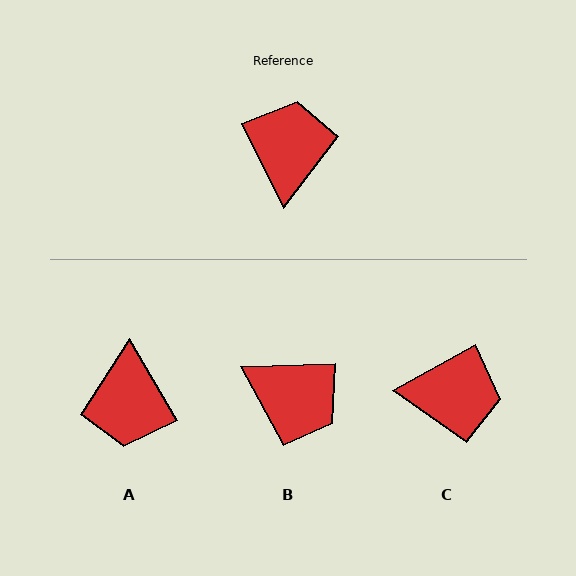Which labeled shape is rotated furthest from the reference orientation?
A, about 176 degrees away.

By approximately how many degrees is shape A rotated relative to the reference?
Approximately 176 degrees clockwise.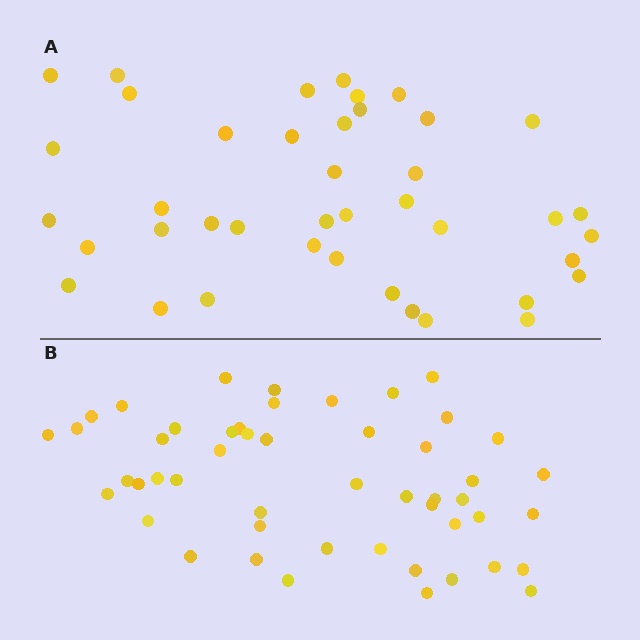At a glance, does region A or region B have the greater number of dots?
Region B (the bottom region) has more dots.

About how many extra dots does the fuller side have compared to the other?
Region B has roughly 8 or so more dots than region A.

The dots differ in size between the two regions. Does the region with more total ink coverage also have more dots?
No. Region A has more total ink coverage because its dots are larger, but region B actually contains more individual dots. Total area can be misleading — the number of items is what matters here.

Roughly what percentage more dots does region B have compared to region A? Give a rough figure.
About 20% more.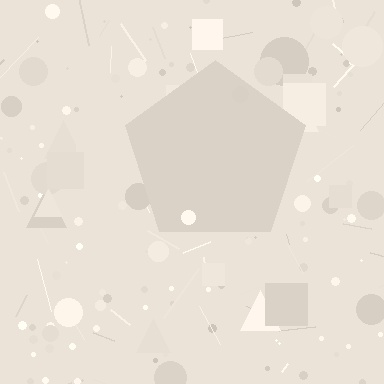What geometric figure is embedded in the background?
A pentagon is embedded in the background.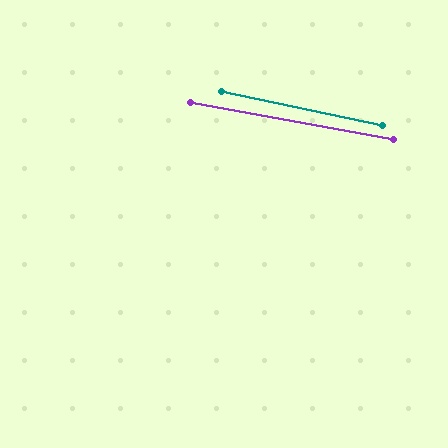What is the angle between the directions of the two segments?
Approximately 1 degree.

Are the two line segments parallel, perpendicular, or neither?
Parallel — their directions differ by only 1.5°.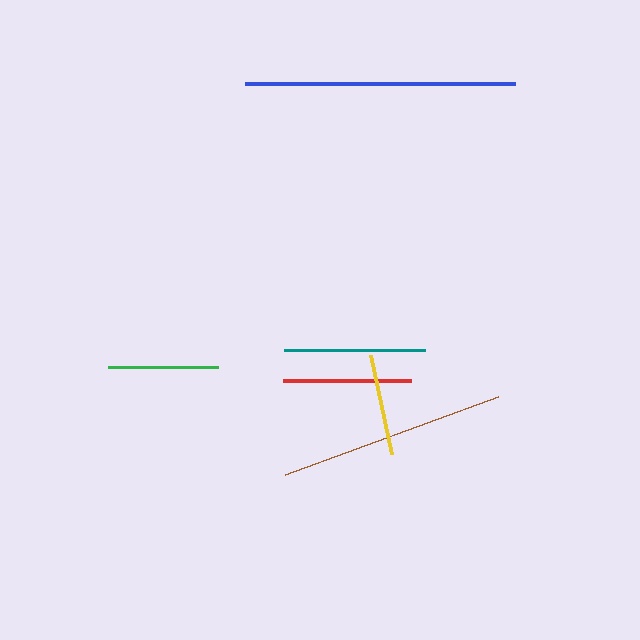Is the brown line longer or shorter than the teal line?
The brown line is longer than the teal line.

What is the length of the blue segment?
The blue segment is approximately 270 pixels long.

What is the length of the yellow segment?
The yellow segment is approximately 101 pixels long.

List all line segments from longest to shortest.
From longest to shortest: blue, brown, teal, red, green, yellow.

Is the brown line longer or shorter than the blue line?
The blue line is longer than the brown line.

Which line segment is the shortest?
The yellow line is the shortest at approximately 101 pixels.